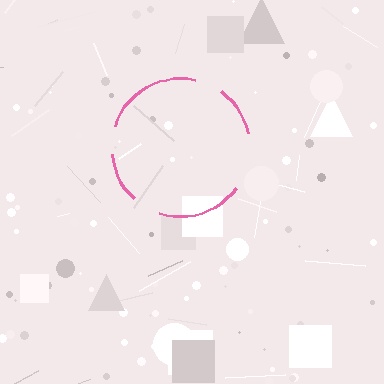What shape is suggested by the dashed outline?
The dashed outline suggests a circle.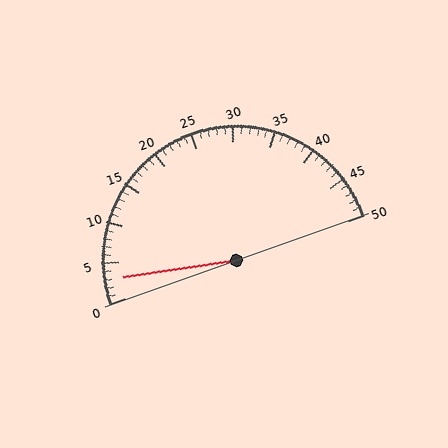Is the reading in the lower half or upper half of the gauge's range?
The reading is in the lower half of the range (0 to 50).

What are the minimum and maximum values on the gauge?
The gauge ranges from 0 to 50.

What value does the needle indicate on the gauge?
The needle indicates approximately 3.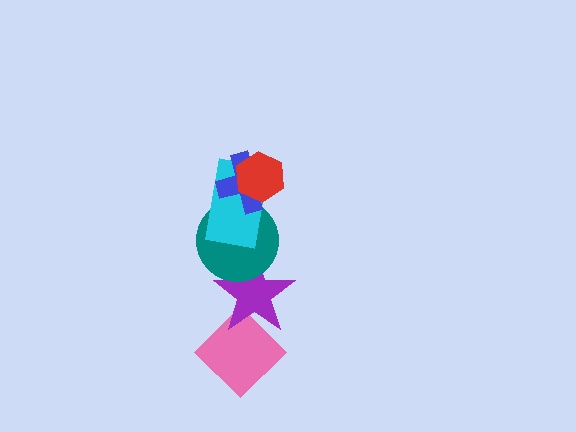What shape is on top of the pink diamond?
The purple star is on top of the pink diamond.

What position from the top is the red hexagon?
The red hexagon is 1st from the top.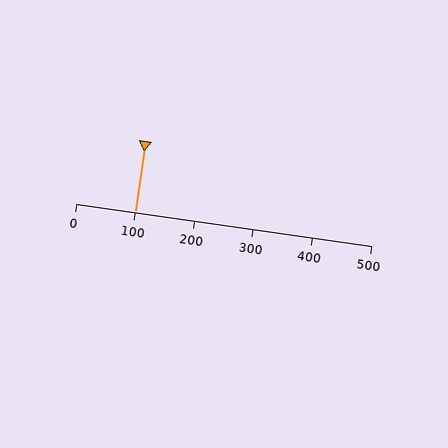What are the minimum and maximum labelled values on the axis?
The axis runs from 0 to 500.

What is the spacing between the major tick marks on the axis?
The major ticks are spaced 100 apart.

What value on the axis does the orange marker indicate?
The marker indicates approximately 100.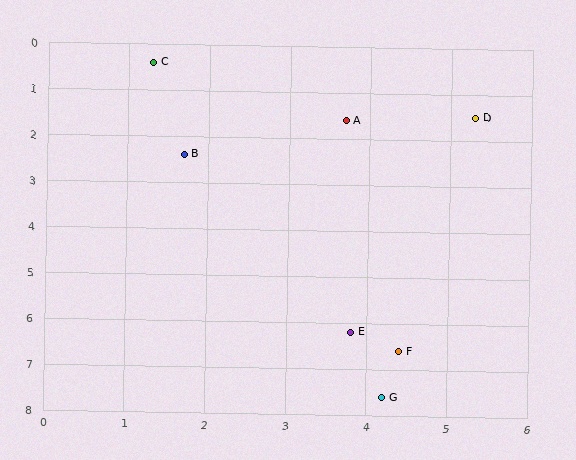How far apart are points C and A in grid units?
Points C and A are about 2.7 grid units apart.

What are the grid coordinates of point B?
Point B is at approximately (1.7, 2.4).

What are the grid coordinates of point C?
Point C is at approximately (1.3, 0.4).